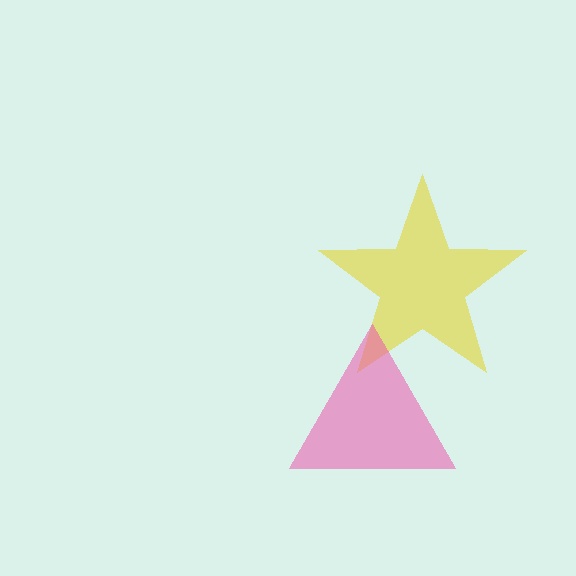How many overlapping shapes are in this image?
There are 2 overlapping shapes in the image.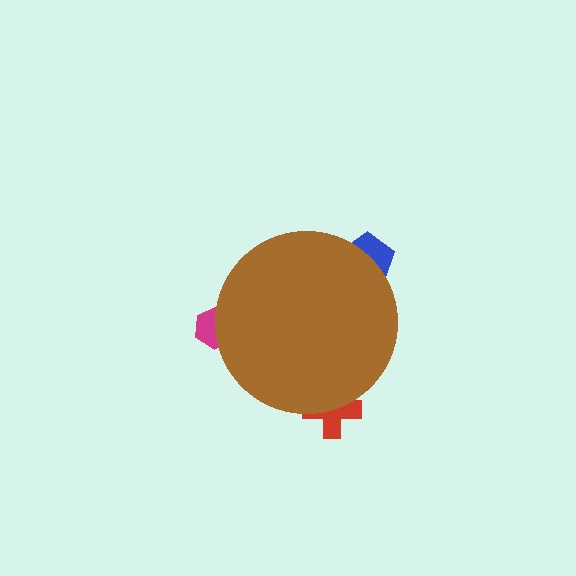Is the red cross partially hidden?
Yes, the red cross is partially hidden behind the brown circle.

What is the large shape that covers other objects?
A brown circle.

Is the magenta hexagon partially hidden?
Yes, the magenta hexagon is partially hidden behind the brown circle.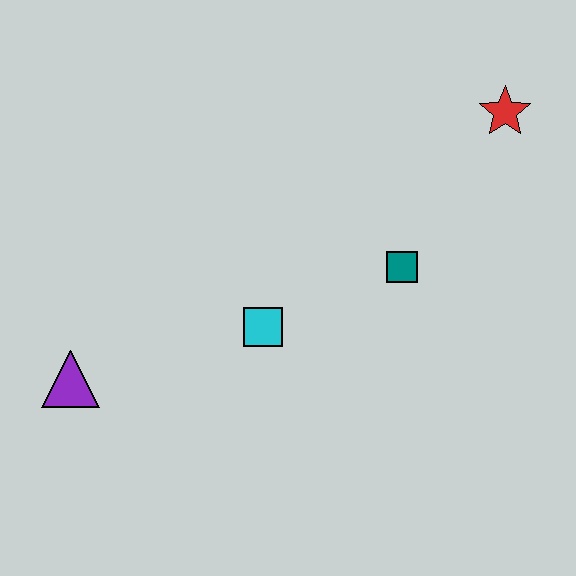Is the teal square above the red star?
No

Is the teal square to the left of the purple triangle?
No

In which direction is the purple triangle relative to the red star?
The purple triangle is to the left of the red star.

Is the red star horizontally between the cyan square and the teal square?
No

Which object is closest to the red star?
The teal square is closest to the red star.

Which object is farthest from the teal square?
The purple triangle is farthest from the teal square.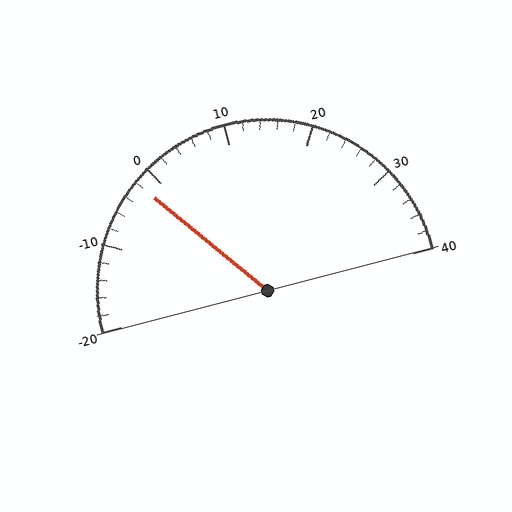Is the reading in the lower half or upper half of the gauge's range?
The reading is in the lower half of the range (-20 to 40).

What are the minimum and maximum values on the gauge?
The gauge ranges from -20 to 40.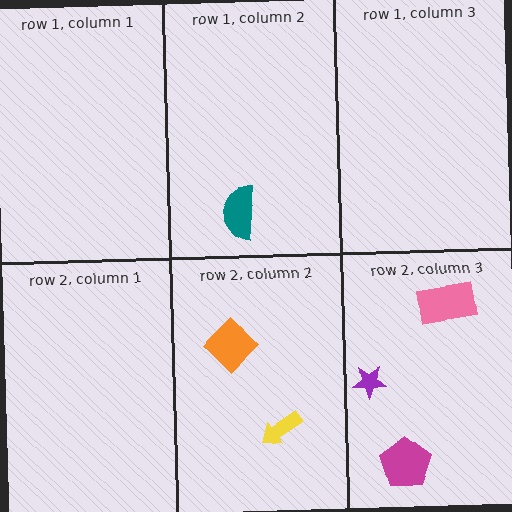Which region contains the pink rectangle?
The row 2, column 3 region.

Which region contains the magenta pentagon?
The row 2, column 3 region.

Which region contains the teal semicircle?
The row 1, column 2 region.